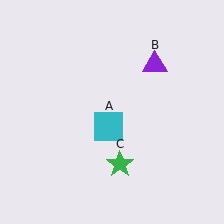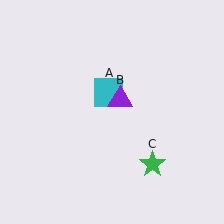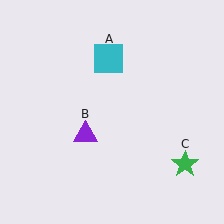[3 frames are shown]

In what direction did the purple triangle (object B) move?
The purple triangle (object B) moved down and to the left.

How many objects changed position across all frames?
3 objects changed position: cyan square (object A), purple triangle (object B), green star (object C).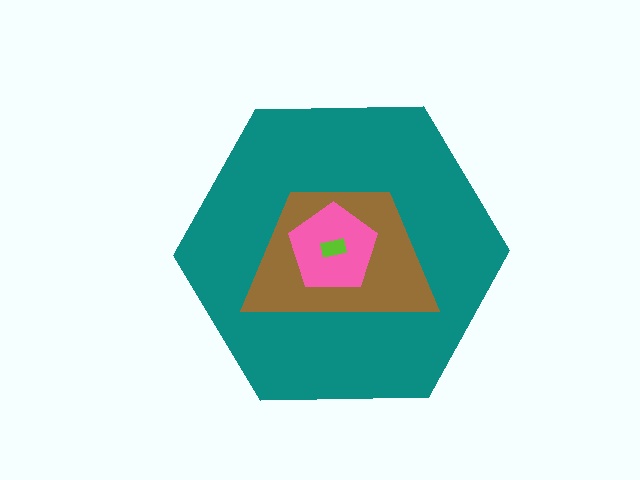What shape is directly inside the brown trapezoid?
The pink pentagon.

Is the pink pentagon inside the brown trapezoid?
Yes.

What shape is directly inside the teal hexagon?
The brown trapezoid.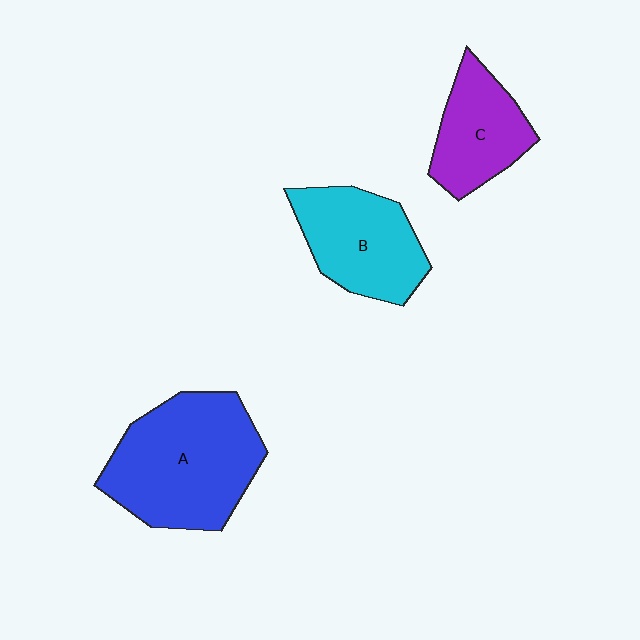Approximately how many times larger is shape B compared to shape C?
Approximately 1.2 times.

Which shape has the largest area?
Shape A (blue).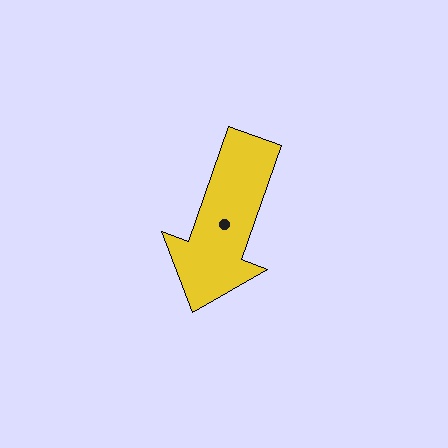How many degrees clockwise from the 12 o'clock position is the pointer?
Approximately 199 degrees.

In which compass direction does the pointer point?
South.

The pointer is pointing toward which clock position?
Roughly 7 o'clock.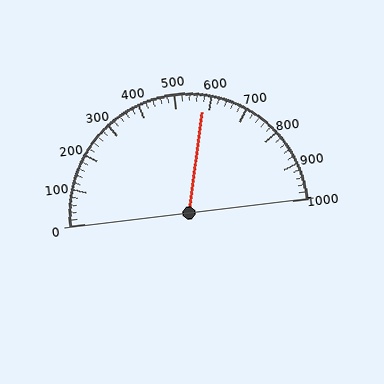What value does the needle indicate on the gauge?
The needle indicates approximately 580.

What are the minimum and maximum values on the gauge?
The gauge ranges from 0 to 1000.